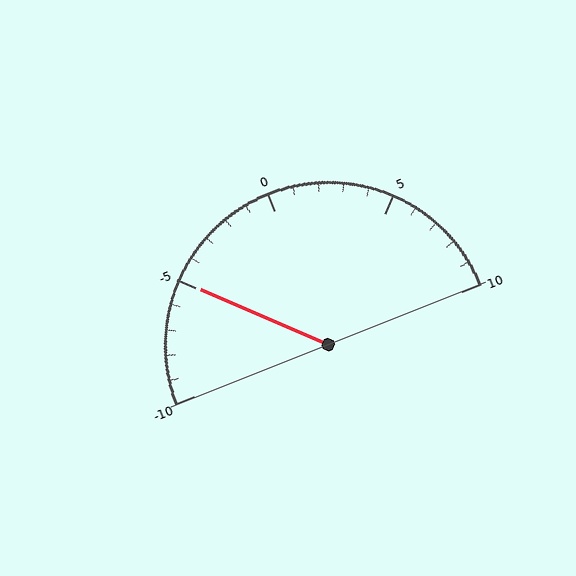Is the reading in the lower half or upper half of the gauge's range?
The reading is in the lower half of the range (-10 to 10).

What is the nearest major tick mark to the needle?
The nearest major tick mark is -5.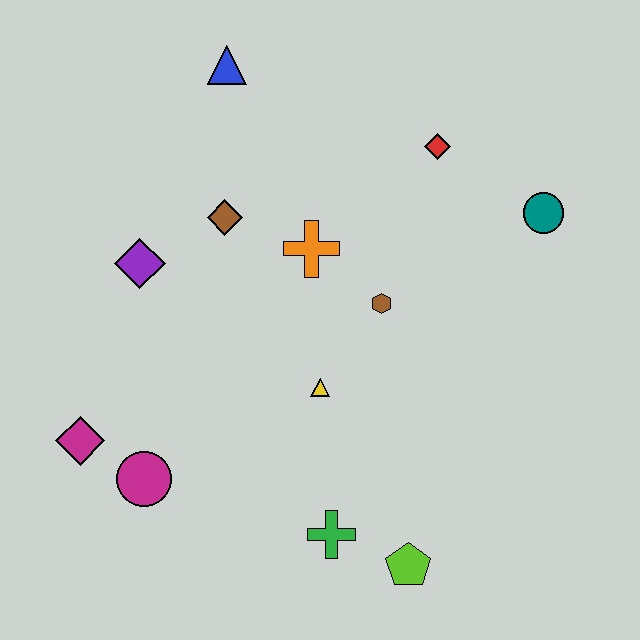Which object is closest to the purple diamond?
The brown diamond is closest to the purple diamond.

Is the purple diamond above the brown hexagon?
Yes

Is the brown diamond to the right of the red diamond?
No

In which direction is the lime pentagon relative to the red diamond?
The lime pentagon is below the red diamond.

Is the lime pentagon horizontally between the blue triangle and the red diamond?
Yes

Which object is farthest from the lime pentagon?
The blue triangle is farthest from the lime pentagon.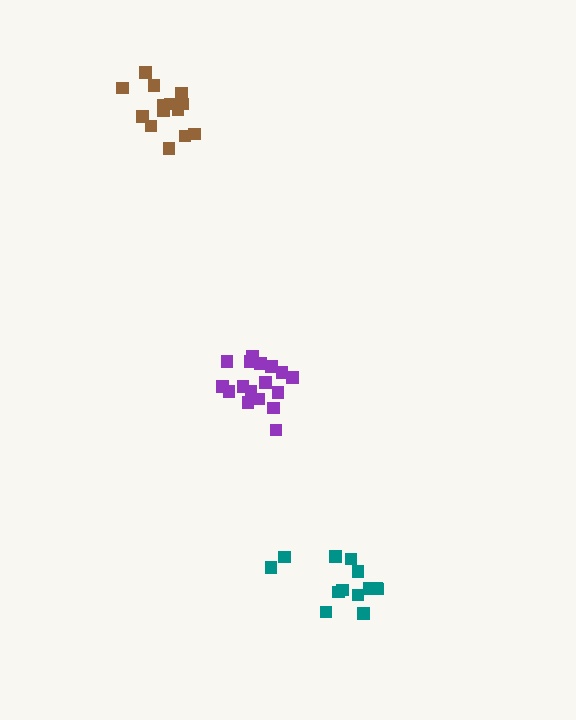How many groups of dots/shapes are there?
There are 3 groups.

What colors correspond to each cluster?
The clusters are colored: purple, brown, teal.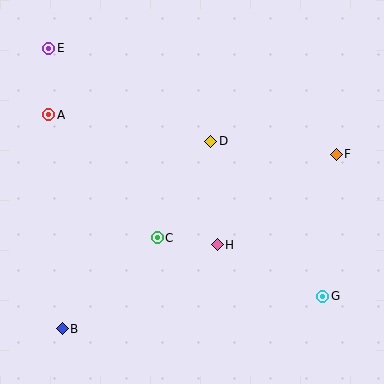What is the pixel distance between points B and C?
The distance between B and C is 131 pixels.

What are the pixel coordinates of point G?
Point G is at (323, 296).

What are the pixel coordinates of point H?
Point H is at (217, 245).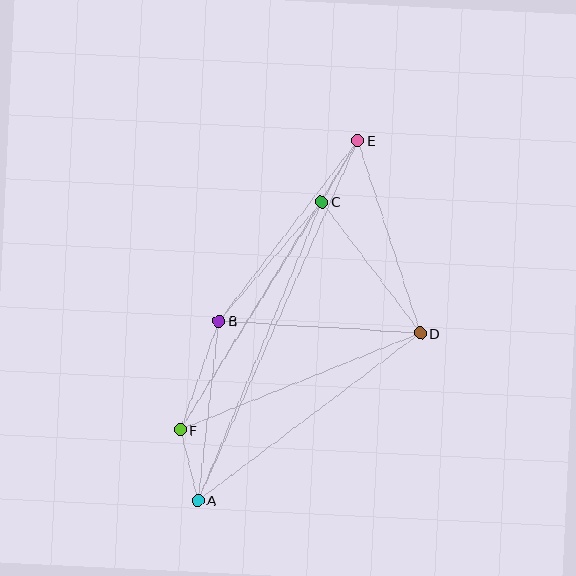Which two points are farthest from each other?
Points A and E are farthest from each other.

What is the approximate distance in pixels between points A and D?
The distance between A and D is approximately 278 pixels.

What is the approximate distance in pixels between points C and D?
The distance between C and D is approximately 164 pixels.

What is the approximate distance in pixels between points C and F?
The distance between C and F is approximately 268 pixels.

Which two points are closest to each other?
Points C and E are closest to each other.